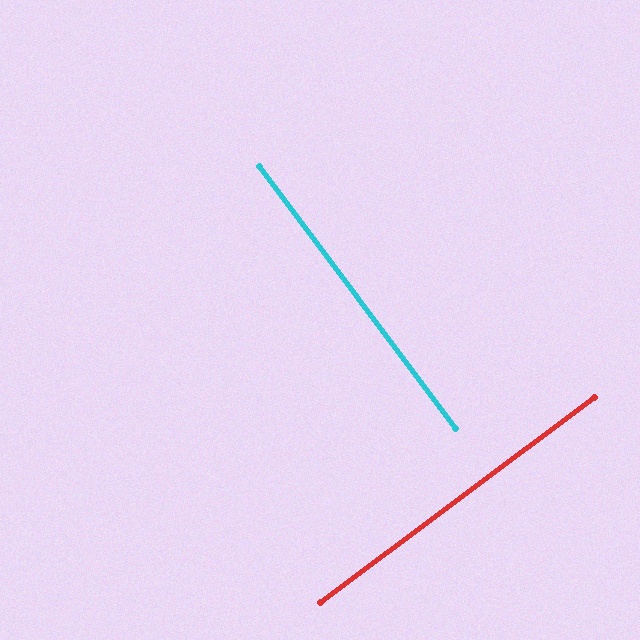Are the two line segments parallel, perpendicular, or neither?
Perpendicular — they meet at approximately 90°.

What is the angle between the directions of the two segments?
Approximately 90 degrees.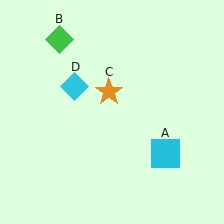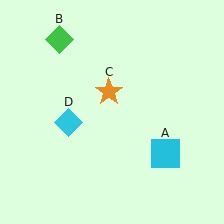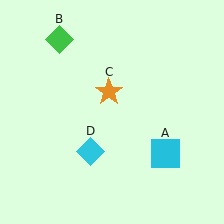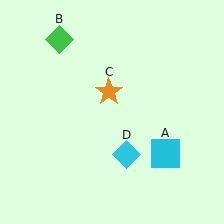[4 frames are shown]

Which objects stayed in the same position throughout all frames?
Cyan square (object A) and green diamond (object B) and orange star (object C) remained stationary.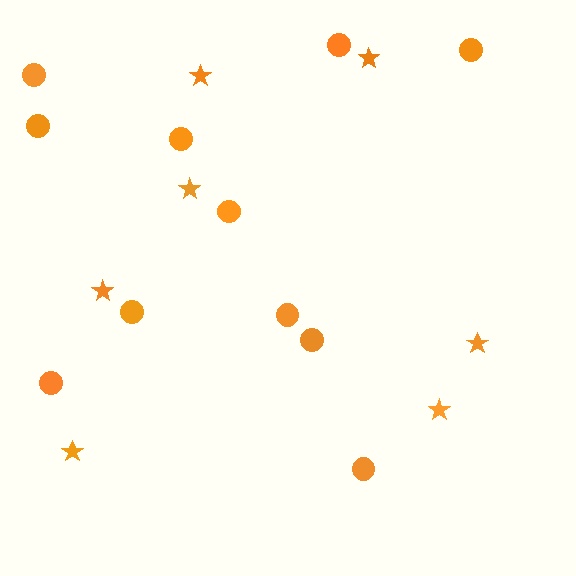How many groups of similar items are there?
There are 2 groups: one group of circles (11) and one group of stars (7).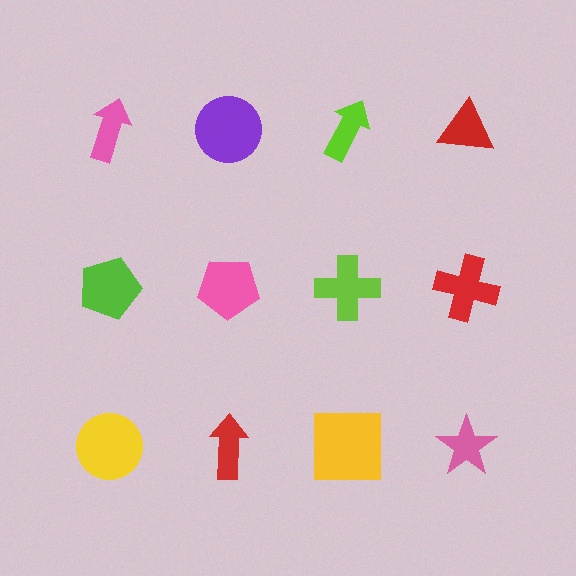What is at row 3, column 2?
A red arrow.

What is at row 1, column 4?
A red triangle.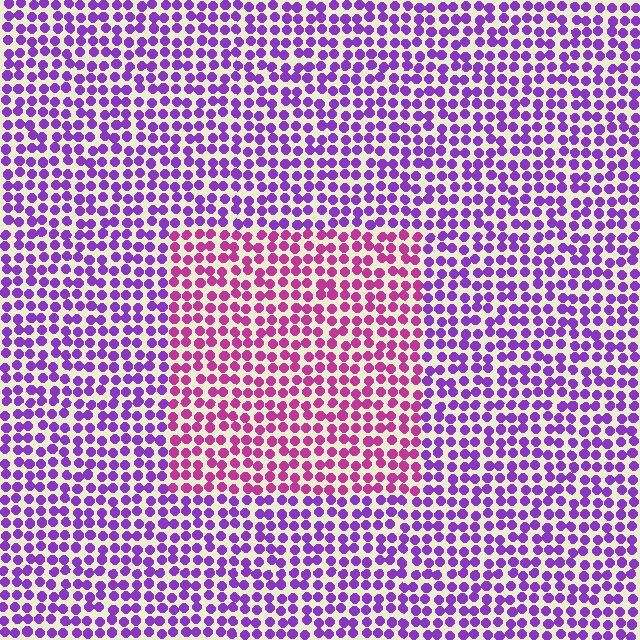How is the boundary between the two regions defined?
The boundary is defined purely by a slight shift in hue (about 42 degrees). Spacing, size, and orientation are identical on both sides.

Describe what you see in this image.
The image is filled with small purple elements in a uniform arrangement. A rectangle-shaped region is visible where the elements are tinted to a slightly different hue, forming a subtle color boundary.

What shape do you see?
I see a rectangle.